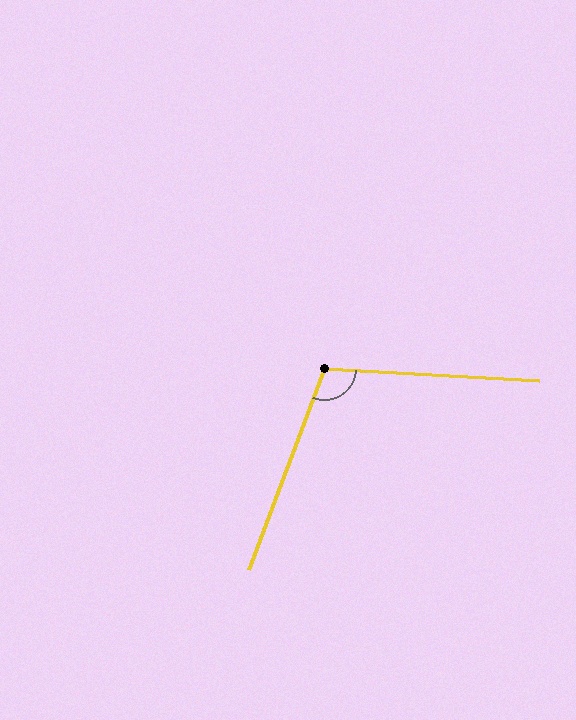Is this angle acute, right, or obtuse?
It is obtuse.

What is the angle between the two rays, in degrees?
Approximately 107 degrees.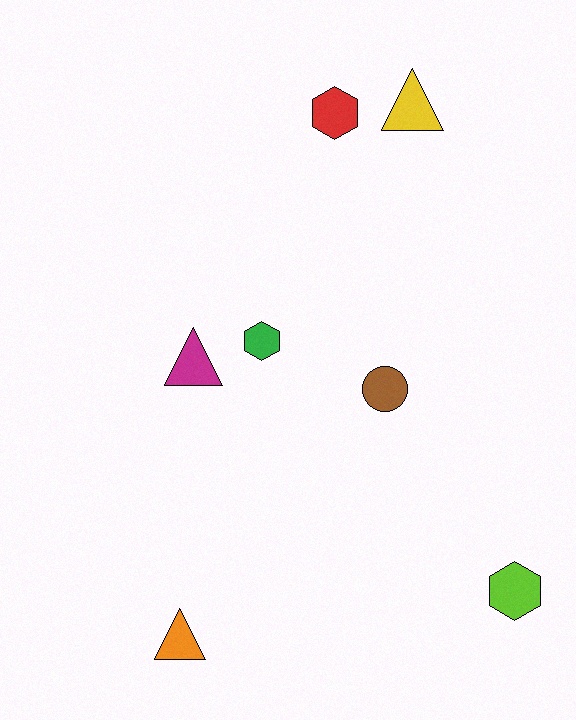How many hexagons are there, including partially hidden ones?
There are 3 hexagons.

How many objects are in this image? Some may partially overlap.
There are 7 objects.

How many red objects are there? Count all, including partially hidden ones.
There is 1 red object.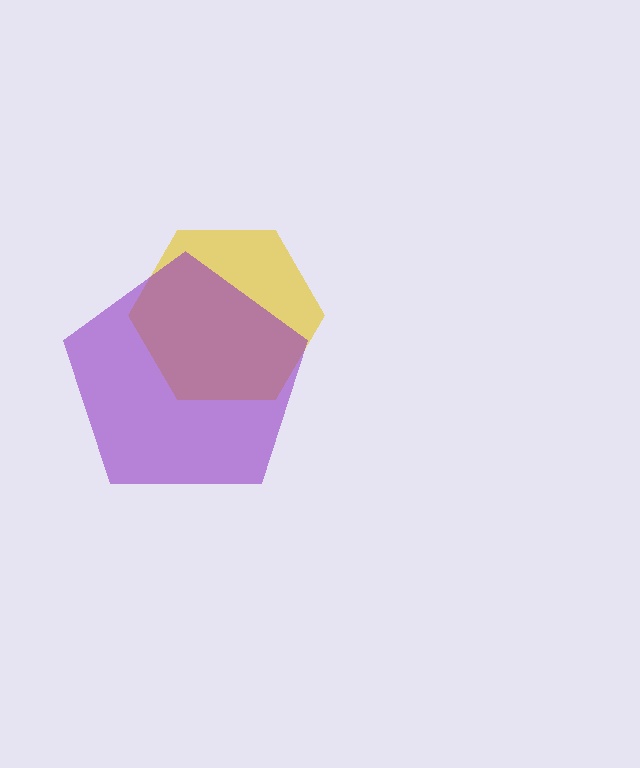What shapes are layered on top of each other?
The layered shapes are: a yellow hexagon, a purple pentagon.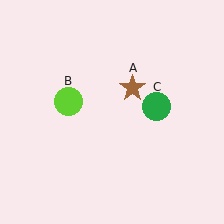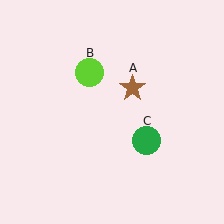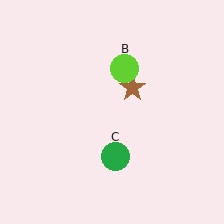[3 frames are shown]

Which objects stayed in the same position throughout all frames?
Brown star (object A) remained stationary.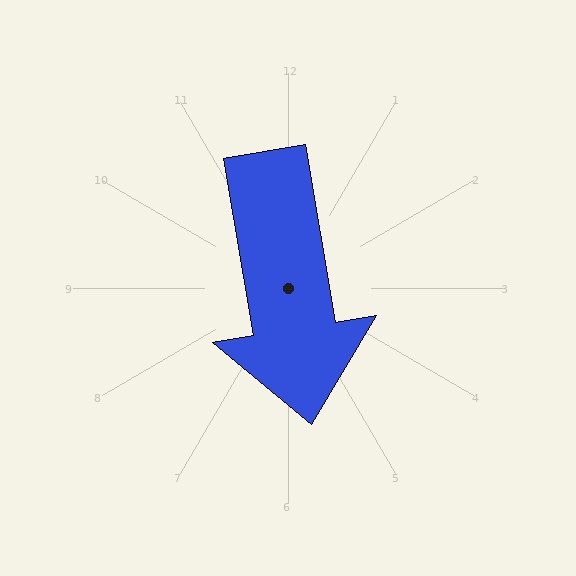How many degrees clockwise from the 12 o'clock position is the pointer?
Approximately 170 degrees.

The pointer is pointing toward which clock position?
Roughly 6 o'clock.